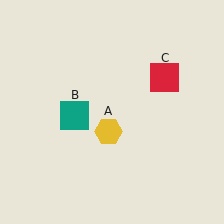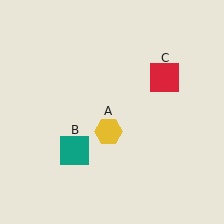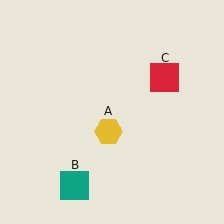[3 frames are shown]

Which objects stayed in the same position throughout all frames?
Yellow hexagon (object A) and red square (object C) remained stationary.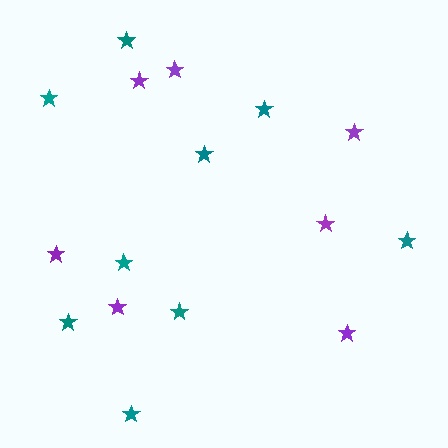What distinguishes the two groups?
There are 2 groups: one group of purple stars (7) and one group of teal stars (9).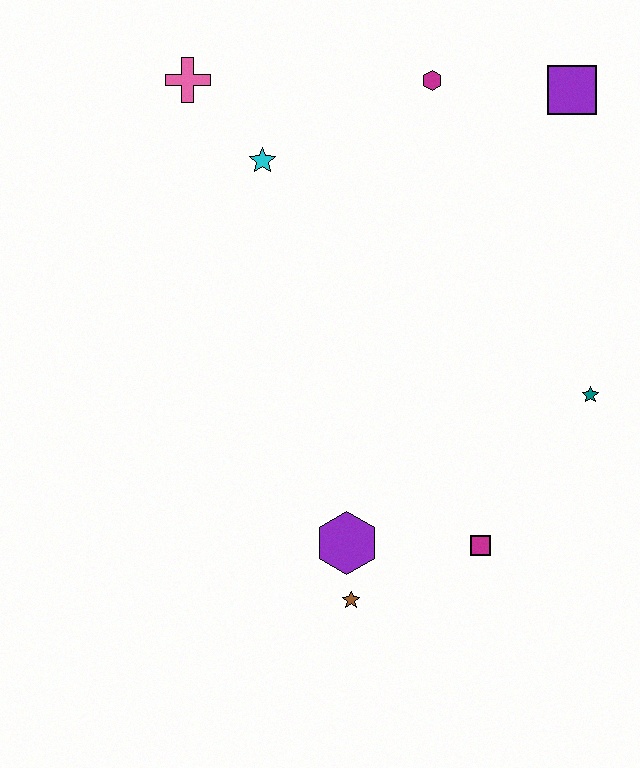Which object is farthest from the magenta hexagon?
The brown star is farthest from the magenta hexagon.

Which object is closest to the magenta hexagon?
The purple square is closest to the magenta hexagon.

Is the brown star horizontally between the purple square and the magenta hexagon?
No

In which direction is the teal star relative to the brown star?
The teal star is to the right of the brown star.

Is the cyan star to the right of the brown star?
No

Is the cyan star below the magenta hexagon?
Yes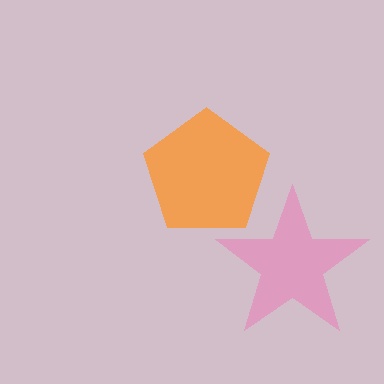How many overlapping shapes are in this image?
There are 2 overlapping shapes in the image.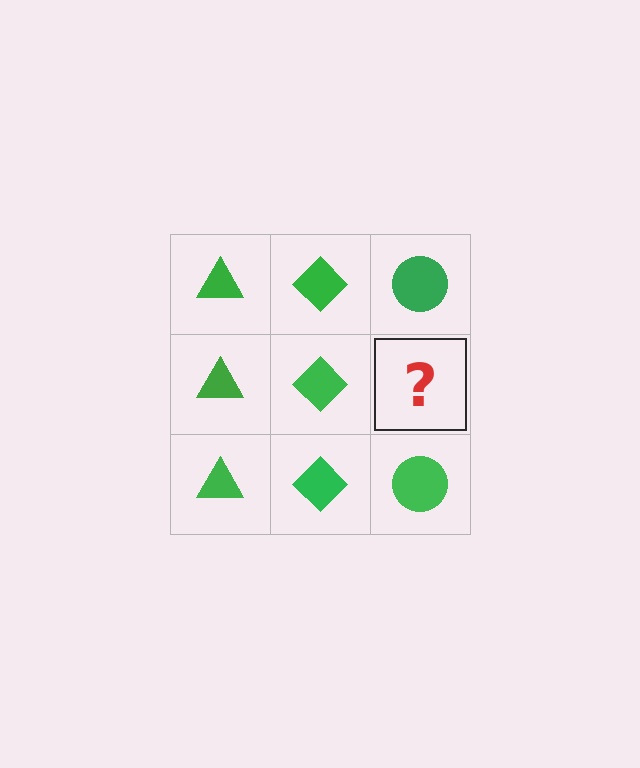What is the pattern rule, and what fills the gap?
The rule is that each column has a consistent shape. The gap should be filled with a green circle.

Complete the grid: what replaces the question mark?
The question mark should be replaced with a green circle.